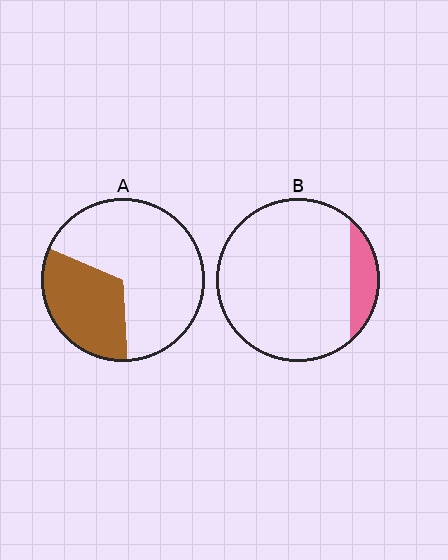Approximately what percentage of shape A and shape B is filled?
A is approximately 30% and B is approximately 10%.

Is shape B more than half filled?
No.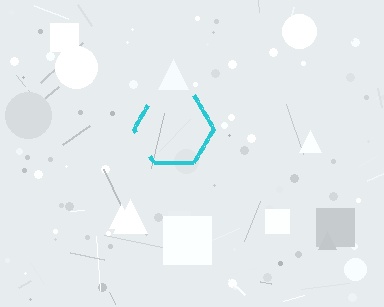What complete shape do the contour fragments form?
The contour fragments form a hexagon.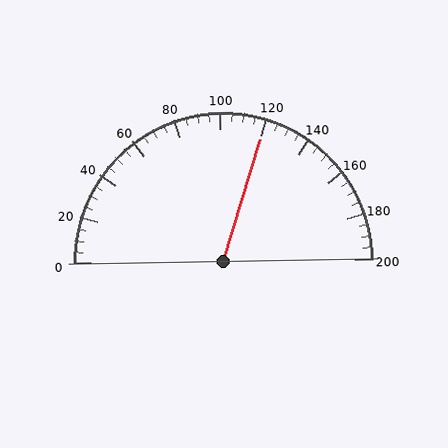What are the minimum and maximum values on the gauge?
The gauge ranges from 0 to 200.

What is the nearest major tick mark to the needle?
The nearest major tick mark is 120.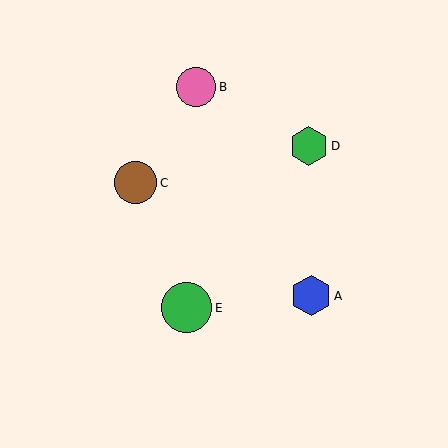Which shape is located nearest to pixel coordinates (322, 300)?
The blue hexagon (labeled A) at (311, 296) is nearest to that location.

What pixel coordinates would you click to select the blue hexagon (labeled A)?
Click at (311, 296) to select the blue hexagon A.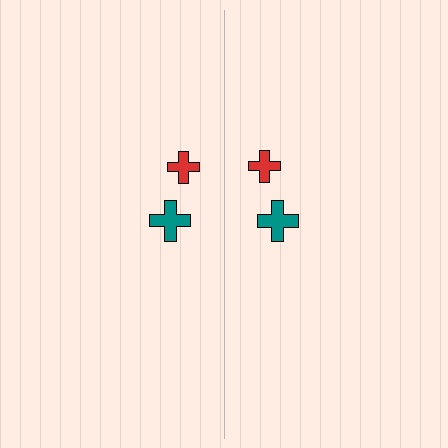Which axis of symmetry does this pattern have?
The pattern has a vertical axis of symmetry running through the center of the image.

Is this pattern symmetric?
Yes, this pattern has bilateral (reflection) symmetry.